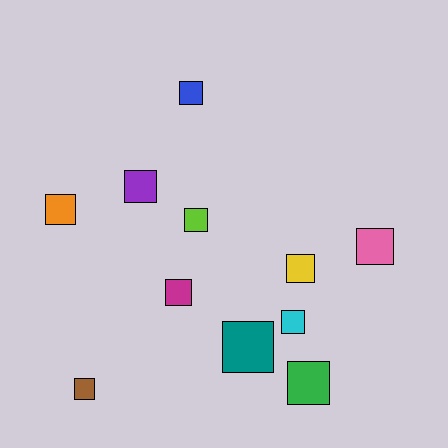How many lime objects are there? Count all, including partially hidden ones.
There is 1 lime object.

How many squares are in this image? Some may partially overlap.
There are 11 squares.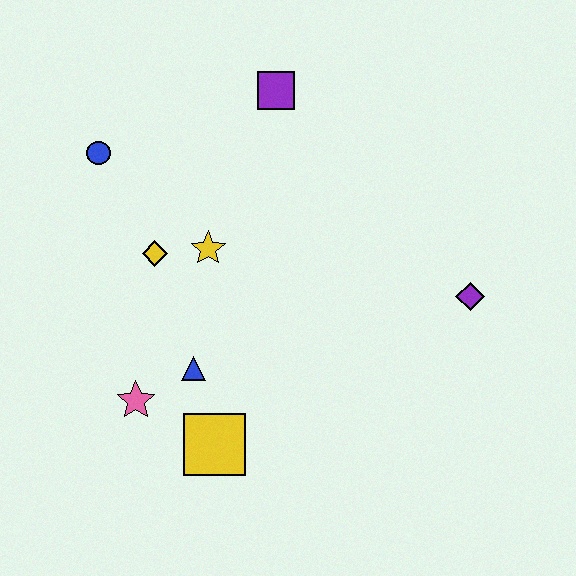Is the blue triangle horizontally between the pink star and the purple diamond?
Yes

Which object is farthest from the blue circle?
The purple diamond is farthest from the blue circle.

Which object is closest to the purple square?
The yellow star is closest to the purple square.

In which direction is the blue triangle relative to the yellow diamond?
The blue triangle is below the yellow diamond.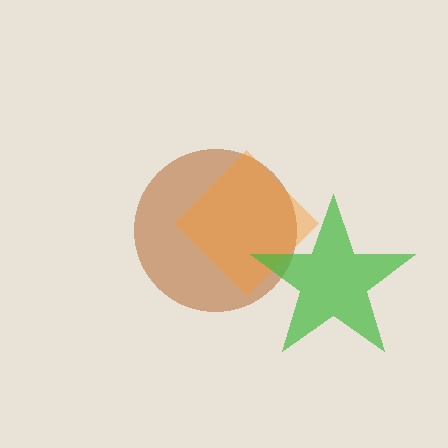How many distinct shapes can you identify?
There are 3 distinct shapes: a brown circle, an orange diamond, a green star.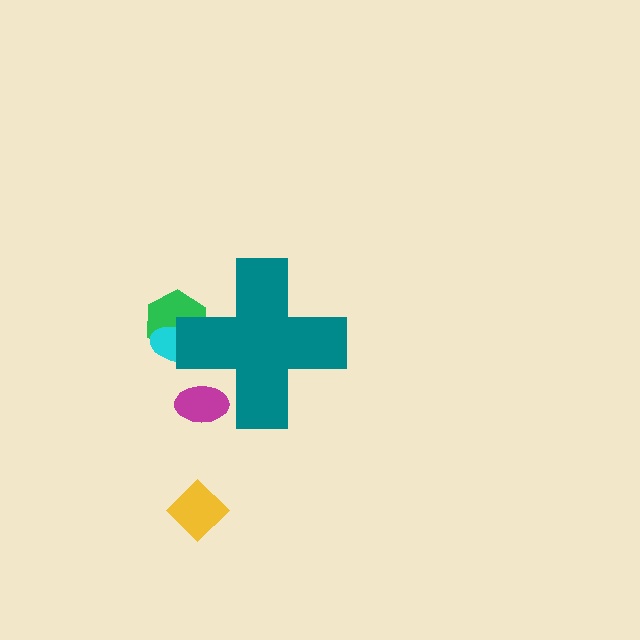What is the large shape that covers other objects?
A teal cross.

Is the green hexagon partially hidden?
Yes, the green hexagon is partially hidden behind the teal cross.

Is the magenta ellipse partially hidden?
Yes, the magenta ellipse is partially hidden behind the teal cross.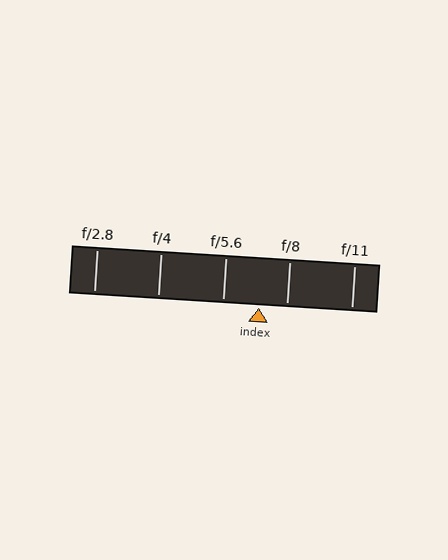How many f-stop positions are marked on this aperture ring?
There are 5 f-stop positions marked.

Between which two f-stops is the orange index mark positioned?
The index mark is between f/5.6 and f/8.